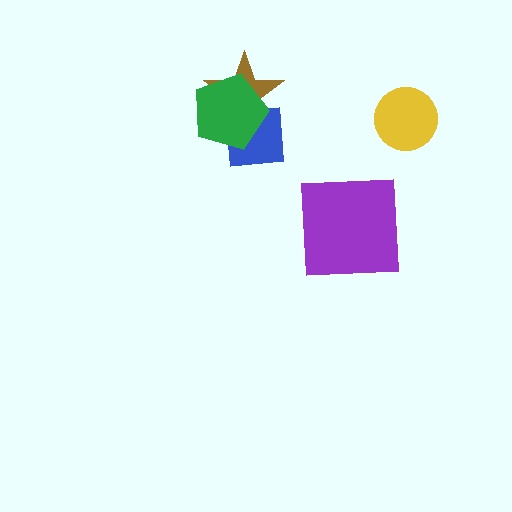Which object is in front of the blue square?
The green pentagon is in front of the blue square.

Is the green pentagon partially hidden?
No, no other shape covers it.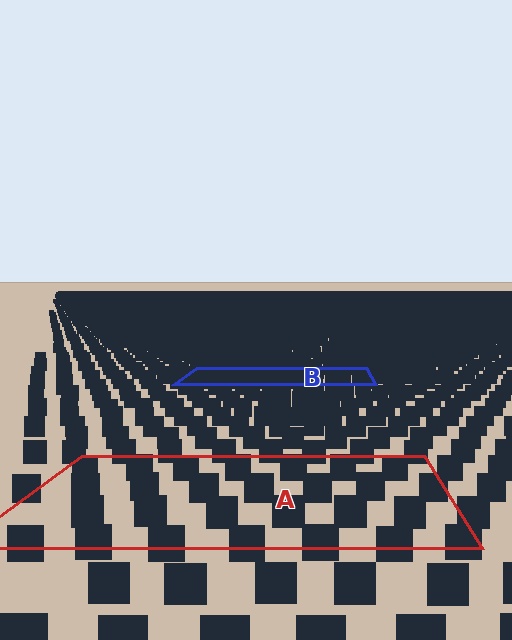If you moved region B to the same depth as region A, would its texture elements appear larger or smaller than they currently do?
They would appear larger. At a closer depth, the same texture elements are projected at a bigger on-screen size.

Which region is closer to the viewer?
Region A is closer. The texture elements there are larger and more spread out.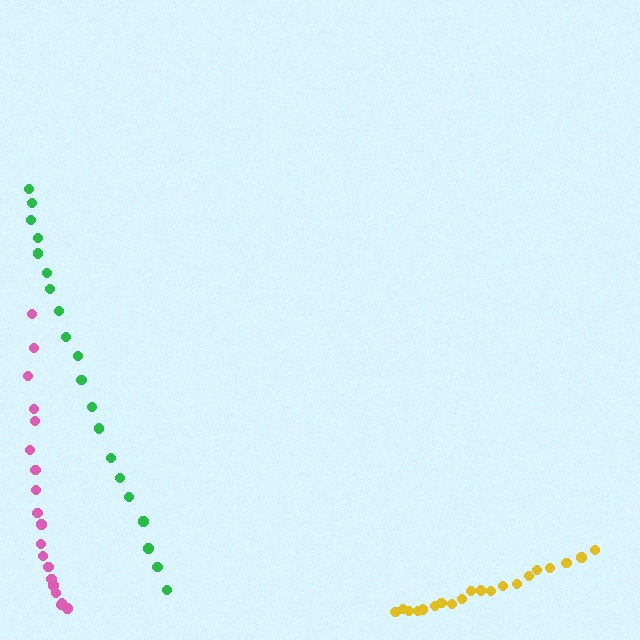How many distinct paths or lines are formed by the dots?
There are 3 distinct paths.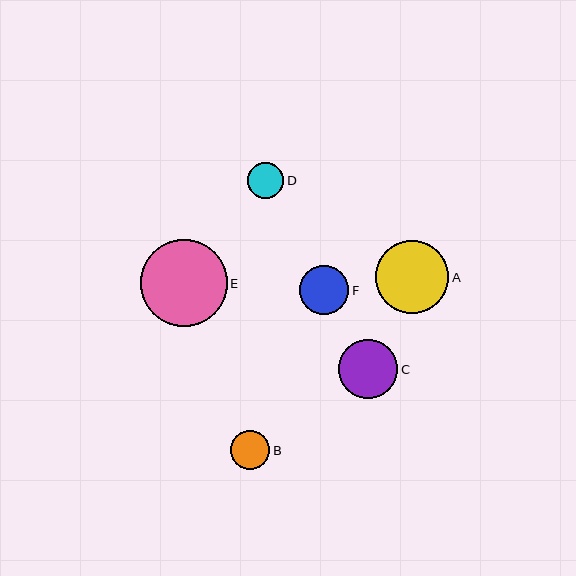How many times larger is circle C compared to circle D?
Circle C is approximately 1.6 times the size of circle D.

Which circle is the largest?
Circle E is the largest with a size of approximately 87 pixels.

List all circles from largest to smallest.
From largest to smallest: E, A, C, F, B, D.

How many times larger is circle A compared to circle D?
Circle A is approximately 2.0 times the size of circle D.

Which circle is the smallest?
Circle D is the smallest with a size of approximately 36 pixels.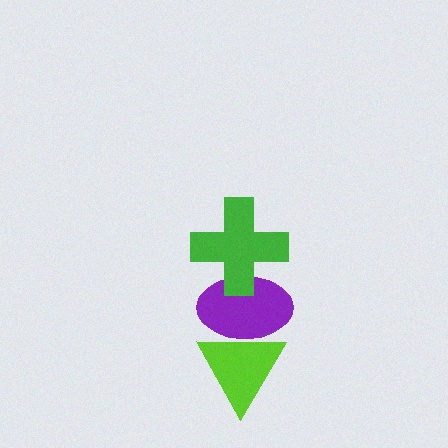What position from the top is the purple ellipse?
The purple ellipse is 2nd from the top.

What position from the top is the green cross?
The green cross is 1st from the top.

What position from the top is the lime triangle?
The lime triangle is 3rd from the top.